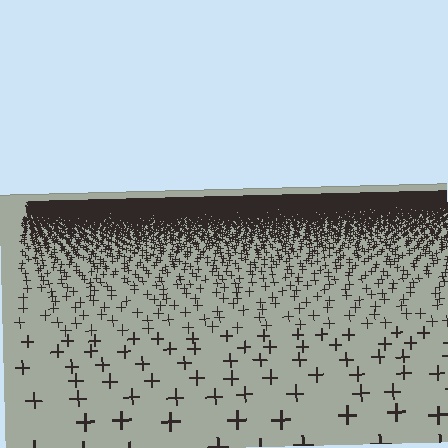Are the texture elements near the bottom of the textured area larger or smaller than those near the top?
Larger. Near the bottom, elements are closer to the viewer and appear at a bigger on-screen size.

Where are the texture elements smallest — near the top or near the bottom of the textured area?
Near the top.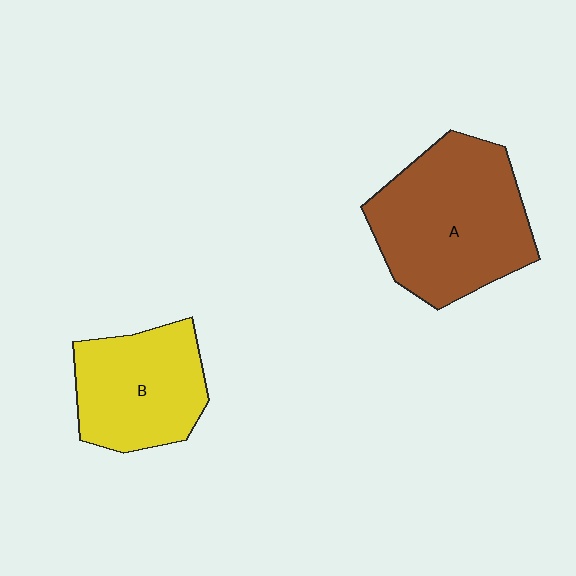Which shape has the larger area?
Shape A (brown).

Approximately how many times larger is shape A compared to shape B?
Approximately 1.4 times.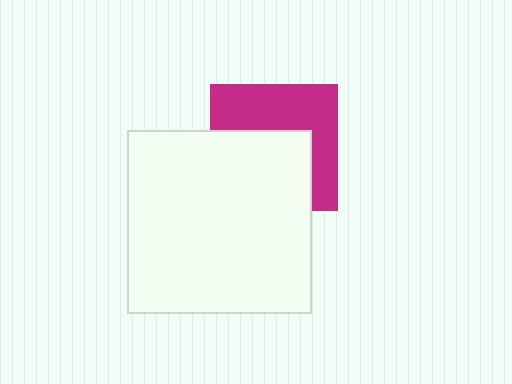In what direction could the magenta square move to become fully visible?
The magenta square could move up. That would shift it out from behind the white square entirely.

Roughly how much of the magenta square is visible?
About half of it is visible (roughly 49%).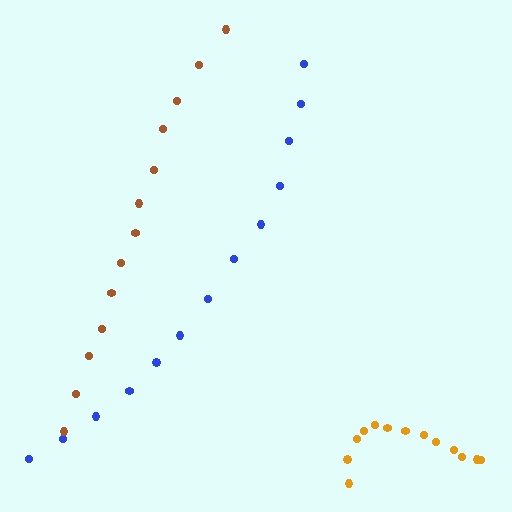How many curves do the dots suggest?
There are 3 distinct paths.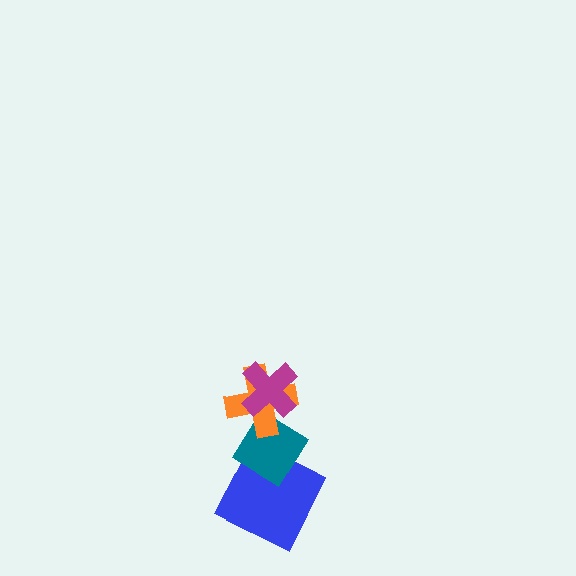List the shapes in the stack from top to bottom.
From top to bottom: the magenta cross, the orange cross, the teal diamond, the blue square.